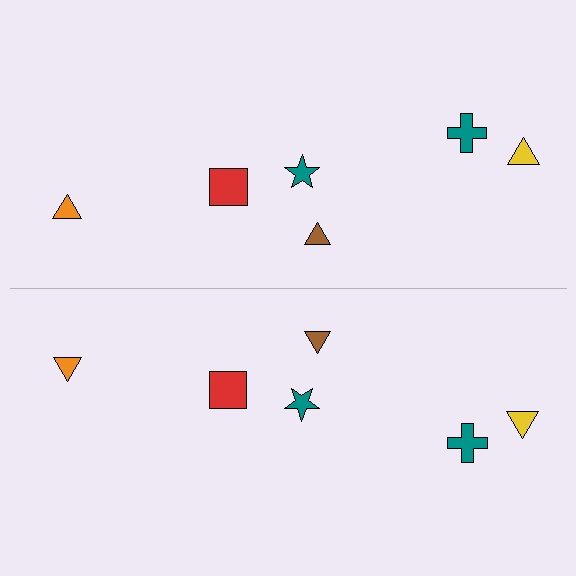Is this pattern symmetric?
Yes, this pattern has bilateral (reflection) symmetry.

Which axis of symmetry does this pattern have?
The pattern has a horizontal axis of symmetry running through the center of the image.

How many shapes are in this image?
There are 12 shapes in this image.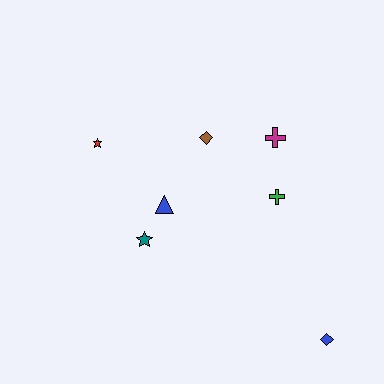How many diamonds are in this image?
There are 2 diamonds.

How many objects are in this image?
There are 7 objects.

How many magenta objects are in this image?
There is 1 magenta object.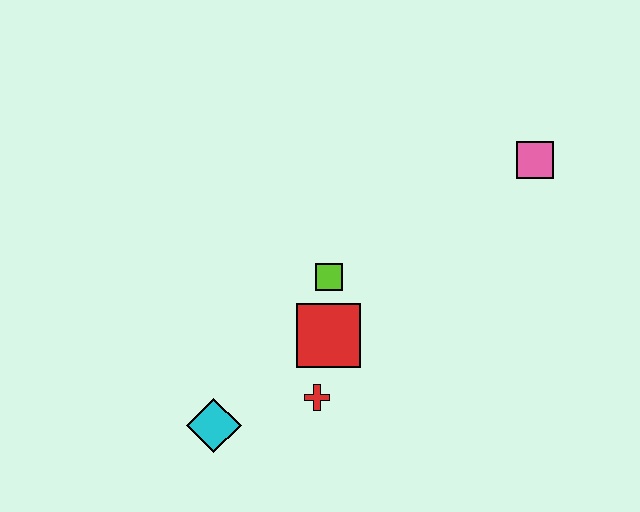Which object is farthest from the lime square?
The pink square is farthest from the lime square.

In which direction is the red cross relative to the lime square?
The red cross is below the lime square.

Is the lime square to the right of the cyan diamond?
Yes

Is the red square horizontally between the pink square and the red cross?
Yes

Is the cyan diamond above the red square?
No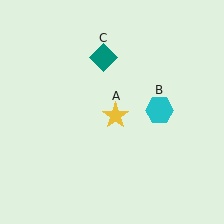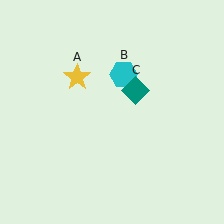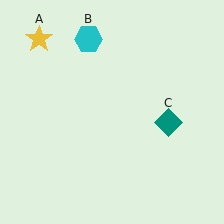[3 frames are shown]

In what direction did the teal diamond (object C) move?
The teal diamond (object C) moved down and to the right.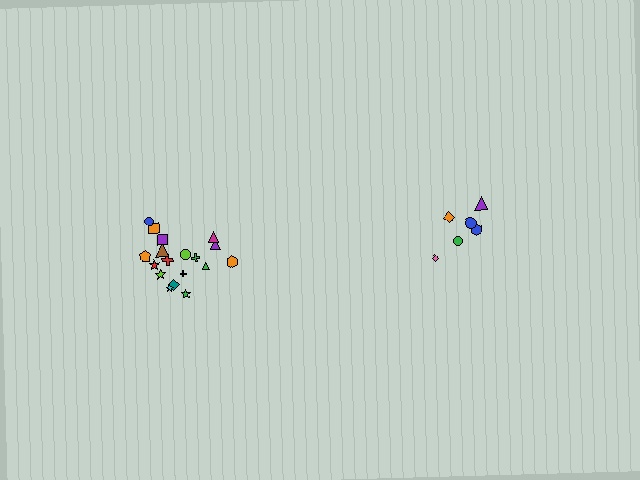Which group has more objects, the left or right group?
The left group.